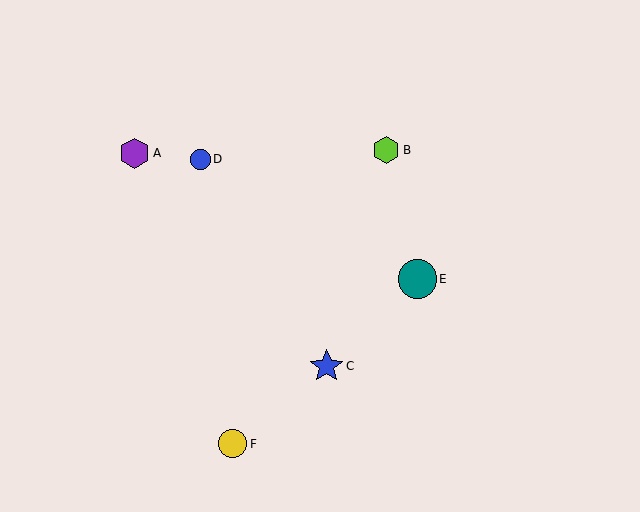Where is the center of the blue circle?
The center of the blue circle is at (200, 159).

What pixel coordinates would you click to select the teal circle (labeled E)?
Click at (417, 279) to select the teal circle E.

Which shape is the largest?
The teal circle (labeled E) is the largest.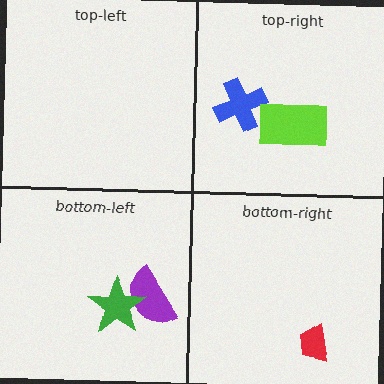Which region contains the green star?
The bottom-left region.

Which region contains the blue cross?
The top-right region.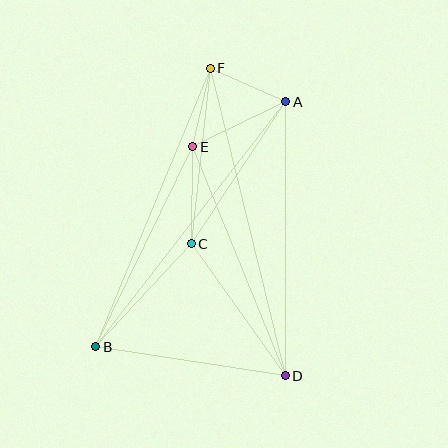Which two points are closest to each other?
Points E and F are closest to each other.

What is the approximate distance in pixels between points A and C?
The distance between A and C is approximately 171 pixels.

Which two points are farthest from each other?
Points D and F are farthest from each other.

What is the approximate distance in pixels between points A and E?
The distance between A and E is approximately 103 pixels.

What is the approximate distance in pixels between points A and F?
The distance between A and F is approximately 83 pixels.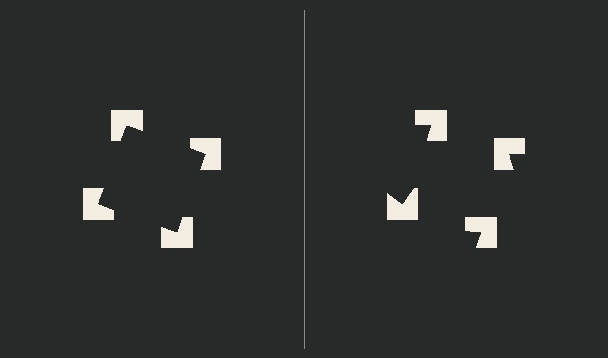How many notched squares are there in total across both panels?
8 — 4 on each side.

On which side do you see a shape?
An illusory square appears on the left side. On the right side the wedge cuts are rotated, so no coherent shape forms.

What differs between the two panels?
The notched squares are positioned identically on both sides; only the wedge orientations differ. On the left they align to a square; on the right they are misaligned.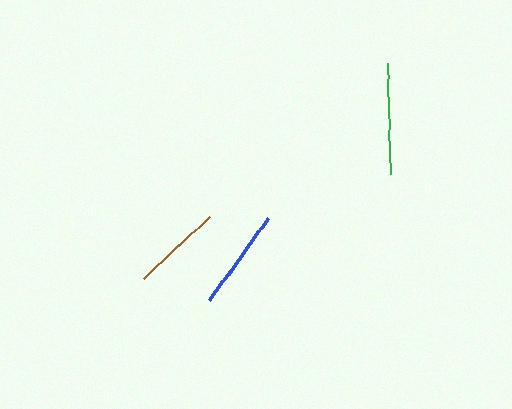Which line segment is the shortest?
The brown line is the shortest at approximately 90 pixels.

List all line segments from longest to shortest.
From longest to shortest: green, blue, brown.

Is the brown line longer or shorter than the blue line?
The blue line is longer than the brown line.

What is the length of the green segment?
The green segment is approximately 111 pixels long.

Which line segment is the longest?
The green line is the longest at approximately 111 pixels.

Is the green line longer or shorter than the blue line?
The green line is longer than the blue line.